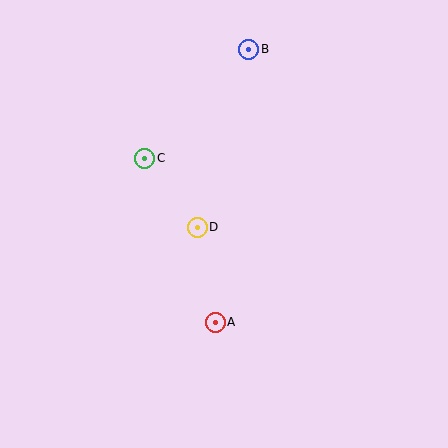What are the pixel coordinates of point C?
Point C is at (144, 158).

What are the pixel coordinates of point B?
Point B is at (249, 49).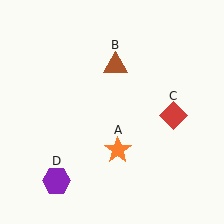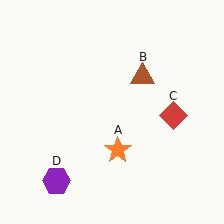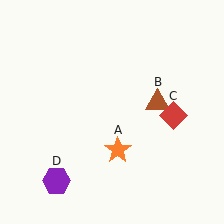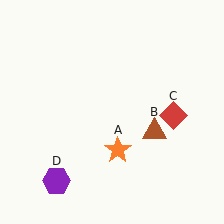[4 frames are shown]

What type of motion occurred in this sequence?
The brown triangle (object B) rotated clockwise around the center of the scene.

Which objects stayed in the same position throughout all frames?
Orange star (object A) and red diamond (object C) and purple hexagon (object D) remained stationary.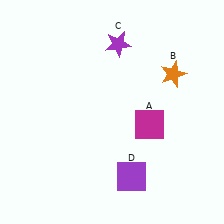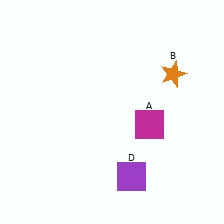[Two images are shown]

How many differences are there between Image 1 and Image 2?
There is 1 difference between the two images.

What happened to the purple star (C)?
The purple star (C) was removed in Image 2. It was in the top-right area of Image 1.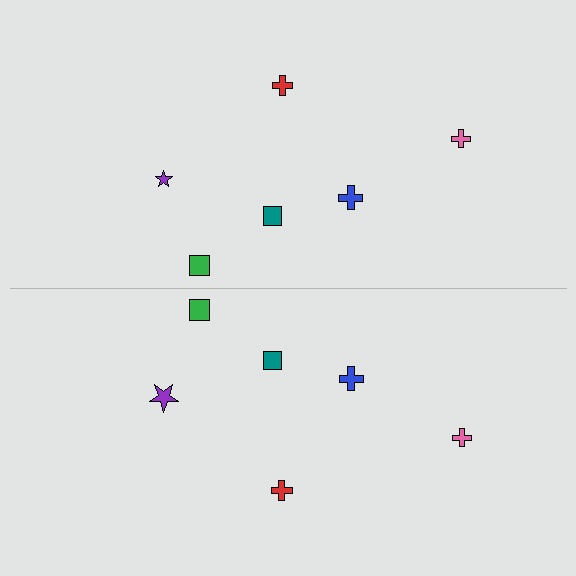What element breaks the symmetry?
The purple star on the bottom side has a different size than its mirror counterpart.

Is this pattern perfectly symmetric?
No, the pattern is not perfectly symmetric. The purple star on the bottom side has a different size than its mirror counterpart.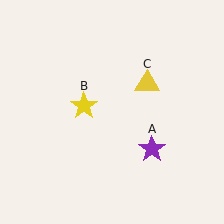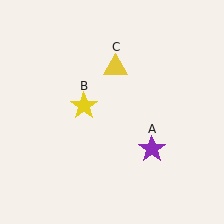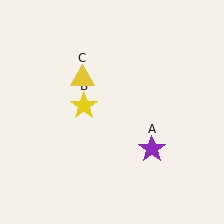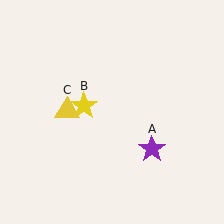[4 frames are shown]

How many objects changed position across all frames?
1 object changed position: yellow triangle (object C).